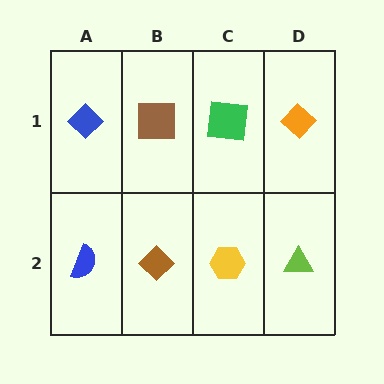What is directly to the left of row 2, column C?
A brown diamond.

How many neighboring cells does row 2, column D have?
2.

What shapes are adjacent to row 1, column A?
A blue semicircle (row 2, column A), a brown square (row 1, column B).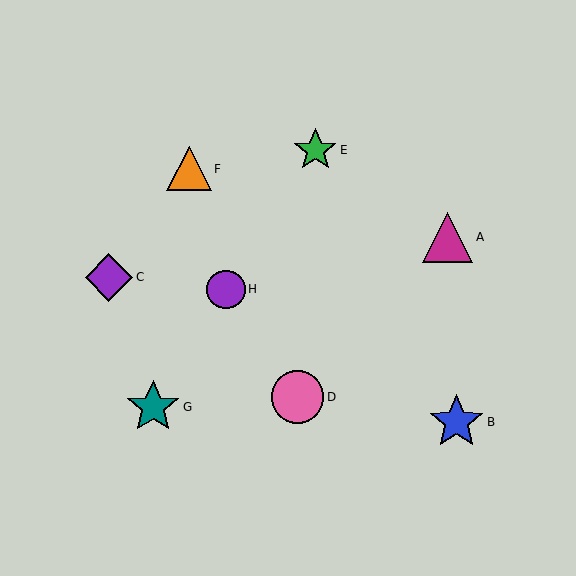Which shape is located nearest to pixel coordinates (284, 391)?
The pink circle (labeled D) at (298, 397) is nearest to that location.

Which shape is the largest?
The blue star (labeled B) is the largest.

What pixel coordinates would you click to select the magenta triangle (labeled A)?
Click at (448, 237) to select the magenta triangle A.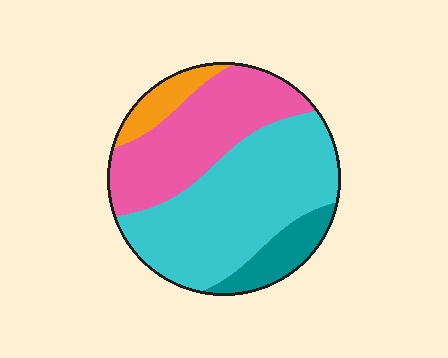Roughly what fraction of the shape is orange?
Orange covers about 10% of the shape.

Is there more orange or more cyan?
Cyan.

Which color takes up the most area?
Cyan, at roughly 50%.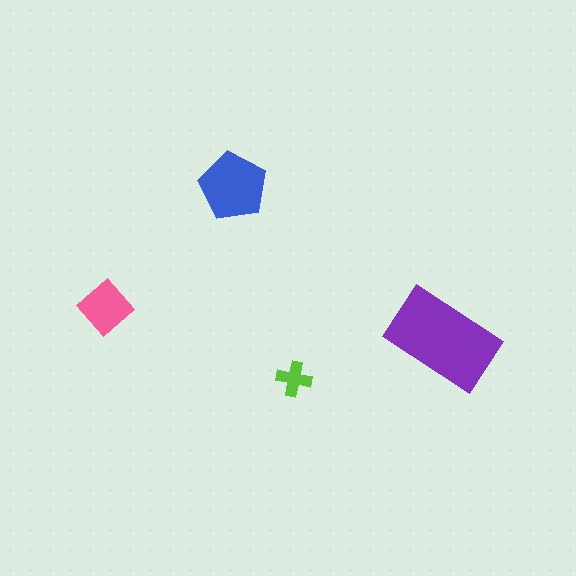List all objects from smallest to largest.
The lime cross, the pink diamond, the blue pentagon, the purple rectangle.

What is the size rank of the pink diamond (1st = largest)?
3rd.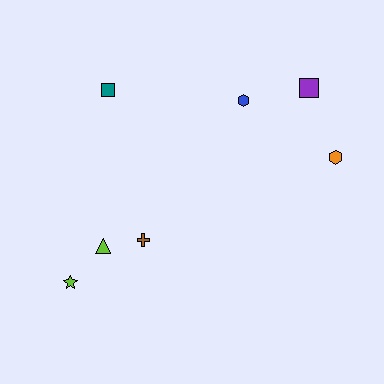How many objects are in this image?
There are 7 objects.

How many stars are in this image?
There is 1 star.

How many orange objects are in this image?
There is 1 orange object.